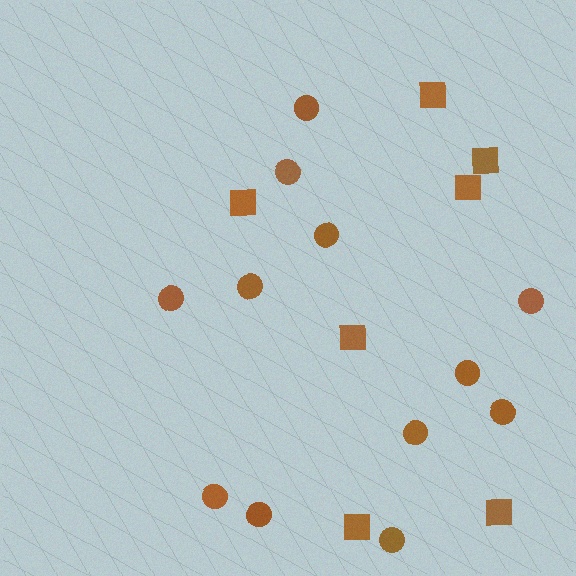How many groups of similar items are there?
There are 2 groups: one group of circles (12) and one group of squares (7).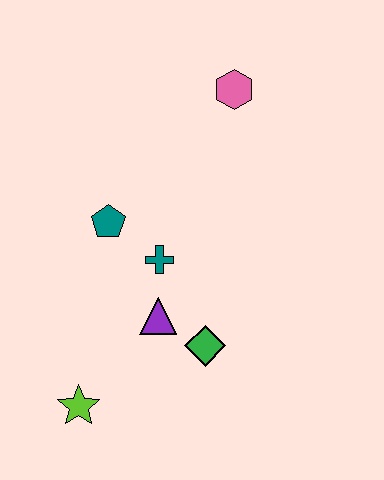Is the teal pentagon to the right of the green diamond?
No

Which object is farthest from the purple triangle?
The pink hexagon is farthest from the purple triangle.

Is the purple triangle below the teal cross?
Yes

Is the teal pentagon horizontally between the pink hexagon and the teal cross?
No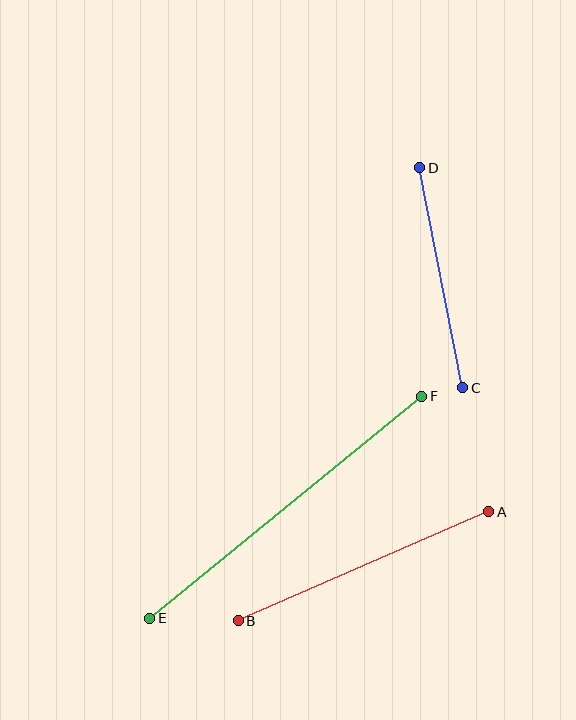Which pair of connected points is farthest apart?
Points E and F are farthest apart.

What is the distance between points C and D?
The distance is approximately 224 pixels.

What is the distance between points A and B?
The distance is approximately 273 pixels.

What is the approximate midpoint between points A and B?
The midpoint is at approximately (364, 566) pixels.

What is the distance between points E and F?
The distance is approximately 351 pixels.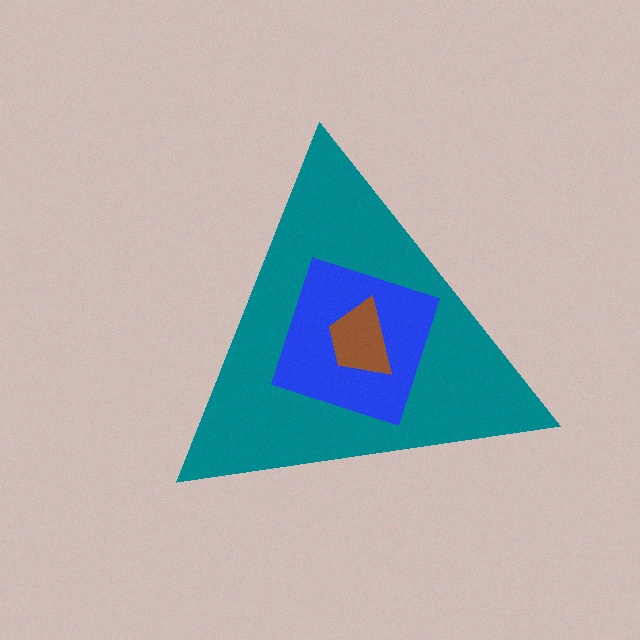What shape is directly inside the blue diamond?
The brown trapezoid.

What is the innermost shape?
The brown trapezoid.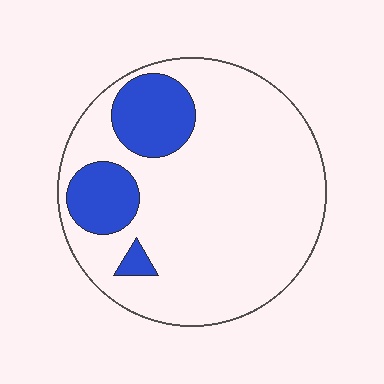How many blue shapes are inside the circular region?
3.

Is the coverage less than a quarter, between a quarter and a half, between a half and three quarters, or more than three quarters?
Less than a quarter.